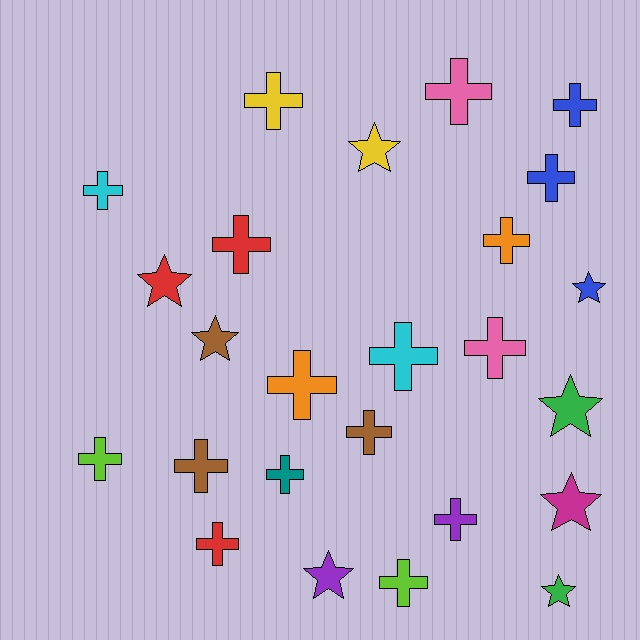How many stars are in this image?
There are 8 stars.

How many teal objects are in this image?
There is 1 teal object.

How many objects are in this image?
There are 25 objects.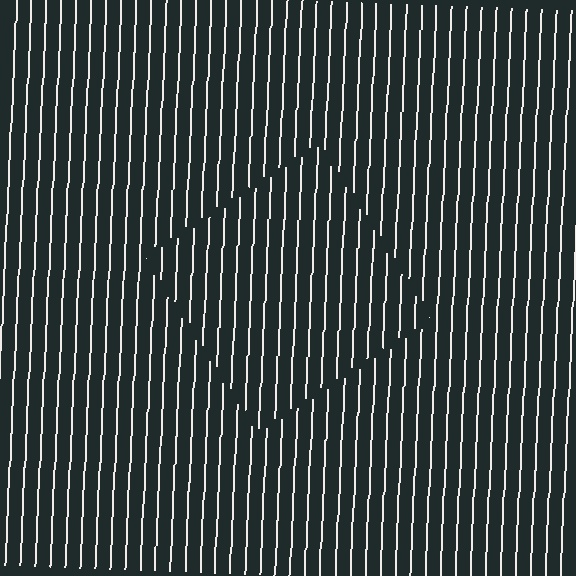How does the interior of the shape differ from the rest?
The interior of the shape contains the same grating, shifted by half a period — the contour is defined by the phase discontinuity where line-ends from the inner and outer gratings abut.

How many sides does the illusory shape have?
4 sides — the line-ends trace a square.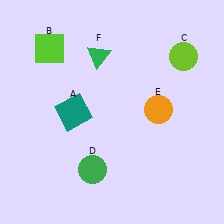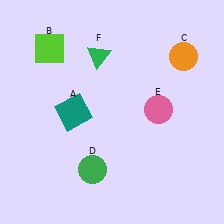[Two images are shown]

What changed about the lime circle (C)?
In Image 1, C is lime. In Image 2, it changed to orange.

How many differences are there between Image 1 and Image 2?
There are 2 differences between the two images.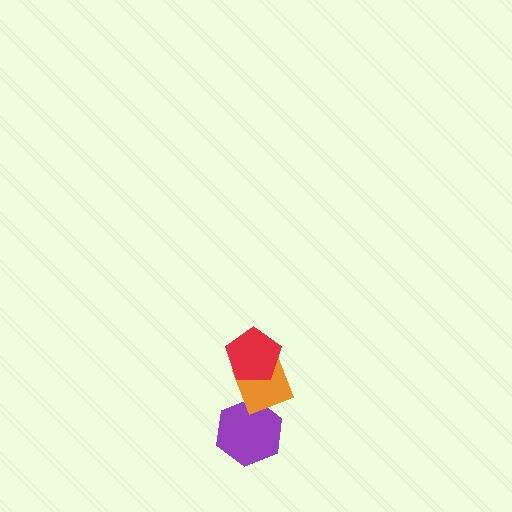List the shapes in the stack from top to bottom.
From top to bottom: the red pentagon, the orange diamond, the purple hexagon.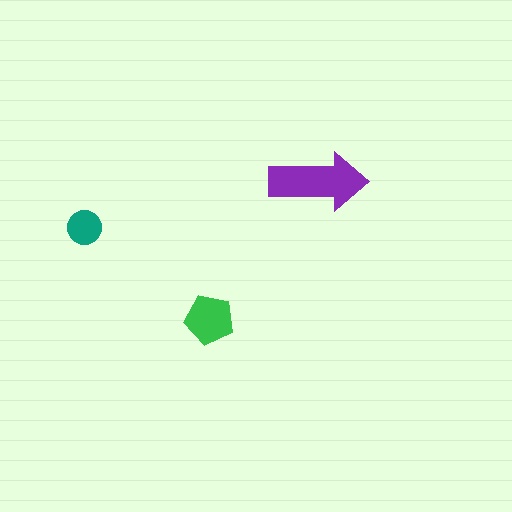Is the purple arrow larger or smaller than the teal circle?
Larger.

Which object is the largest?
The purple arrow.